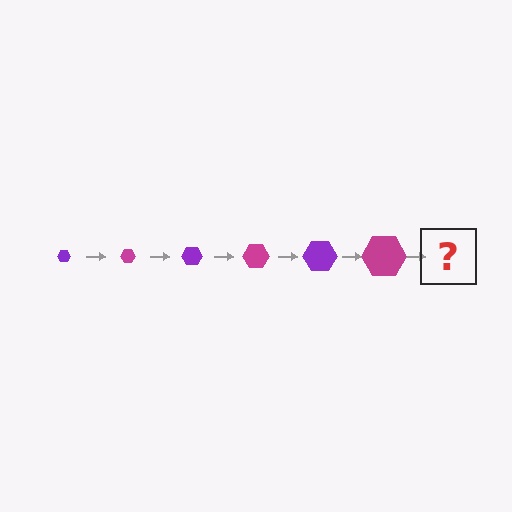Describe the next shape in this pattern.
It should be a purple hexagon, larger than the previous one.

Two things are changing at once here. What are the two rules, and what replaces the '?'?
The two rules are that the hexagon grows larger each step and the color cycles through purple and magenta. The '?' should be a purple hexagon, larger than the previous one.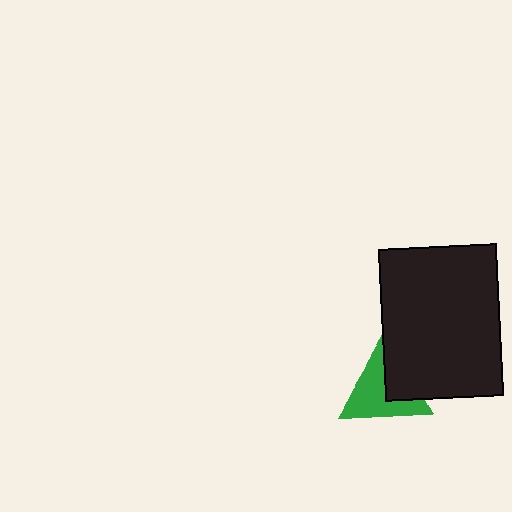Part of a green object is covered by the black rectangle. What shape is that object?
It is a triangle.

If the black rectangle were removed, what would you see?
You would see the complete green triangle.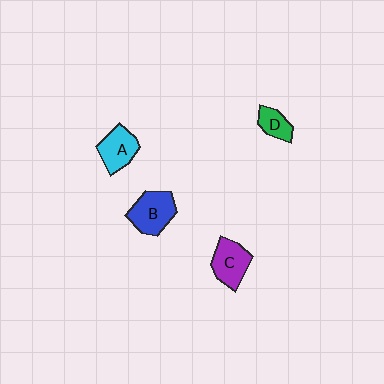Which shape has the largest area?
Shape B (blue).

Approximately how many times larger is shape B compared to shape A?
Approximately 1.2 times.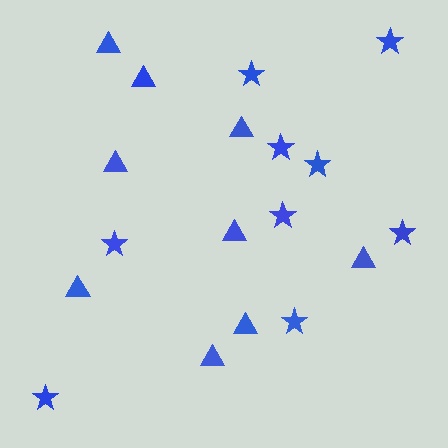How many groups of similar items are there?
There are 2 groups: one group of stars (9) and one group of triangles (9).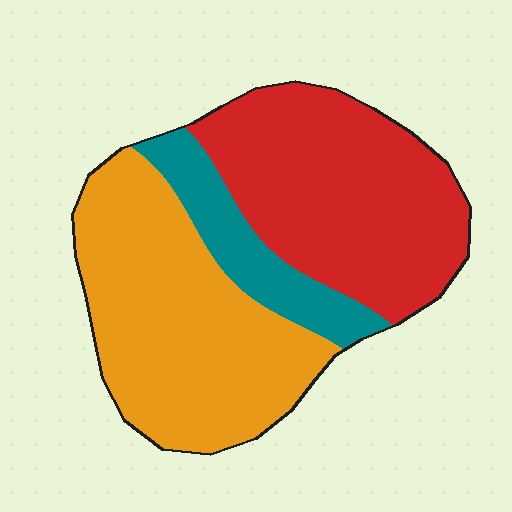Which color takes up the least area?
Teal, at roughly 15%.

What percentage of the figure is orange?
Orange covers roughly 45% of the figure.